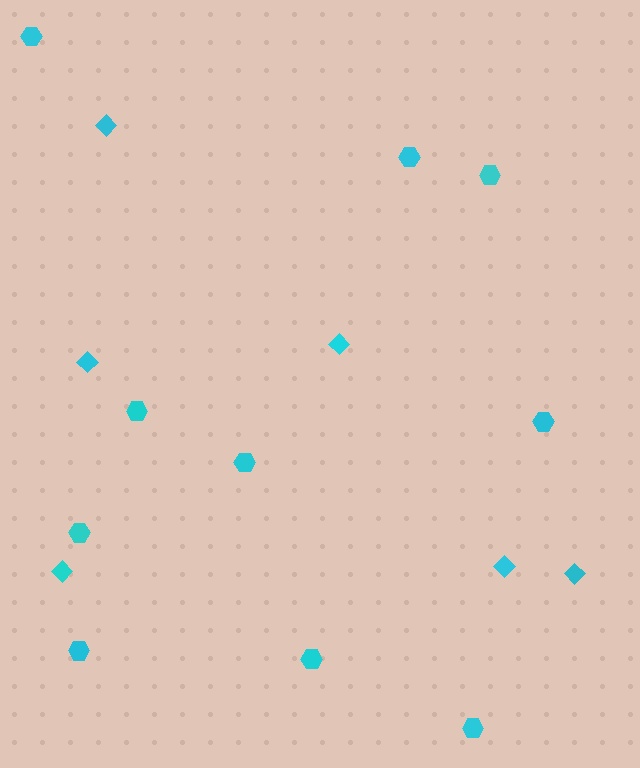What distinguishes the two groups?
There are 2 groups: one group of hexagons (10) and one group of diamonds (6).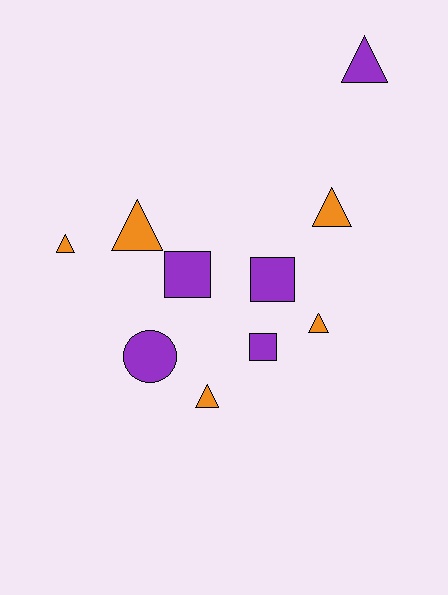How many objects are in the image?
There are 10 objects.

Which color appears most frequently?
Purple, with 5 objects.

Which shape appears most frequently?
Triangle, with 6 objects.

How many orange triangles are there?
There are 5 orange triangles.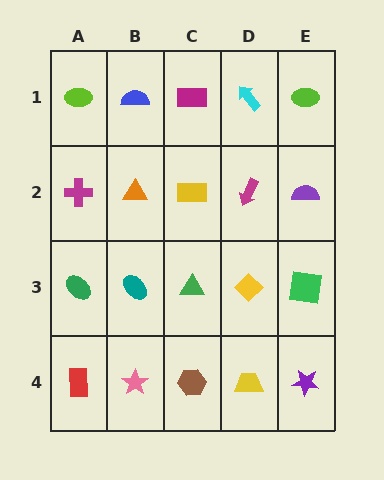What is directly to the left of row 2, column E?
A magenta arrow.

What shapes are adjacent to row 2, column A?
A lime ellipse (row 1, column A), a green ellipse (row 3, column A), an orange triangle (row 2, column B).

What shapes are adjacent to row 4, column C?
A green triangle (row 3, column C), a pink star (row 4, column B), a yellow trapezoid (row 4, column D).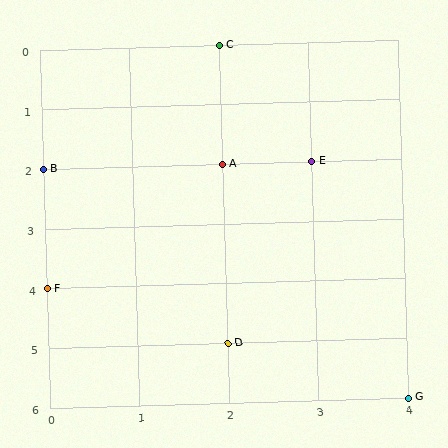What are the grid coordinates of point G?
Point G is at grid coordinates (4, 6).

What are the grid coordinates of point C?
Point C is at grid coordinates (2, 0).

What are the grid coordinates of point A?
Point A is at grid coordinates (2, 2).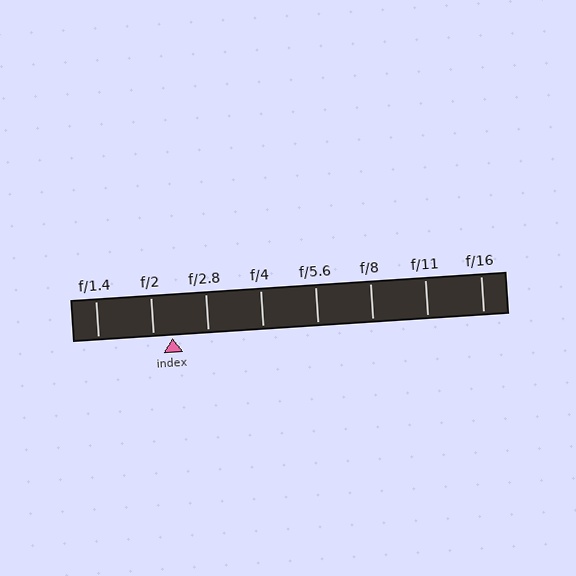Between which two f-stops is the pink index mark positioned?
The index mark is between f/2 and f/2.8.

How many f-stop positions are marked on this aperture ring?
There are 8 f-stop positions marked.